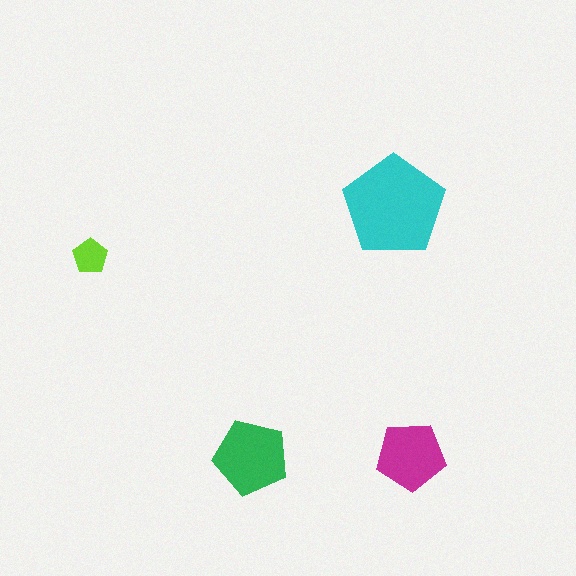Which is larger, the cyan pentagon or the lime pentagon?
The cyan one.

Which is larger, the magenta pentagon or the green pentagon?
The green one.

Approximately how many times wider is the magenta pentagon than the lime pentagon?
About 2 times wider.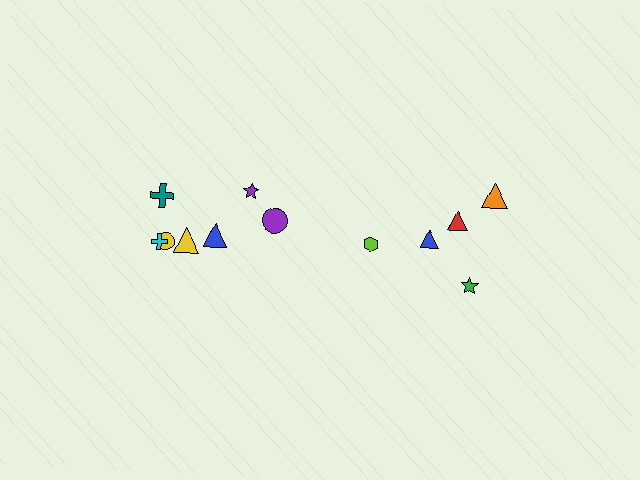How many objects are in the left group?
There are 7 objects.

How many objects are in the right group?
There are 5 objects.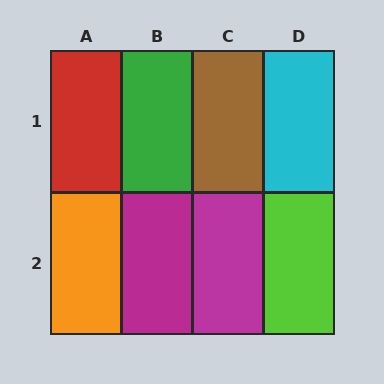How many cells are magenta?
2 cells are magenta.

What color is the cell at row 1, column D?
Cyan.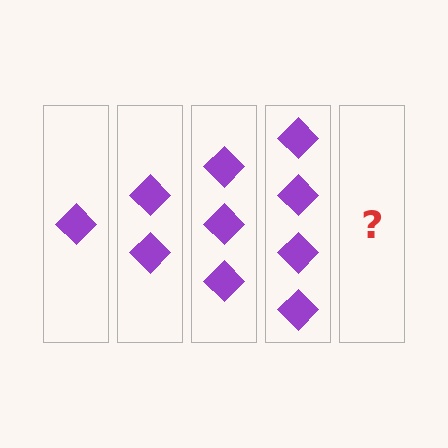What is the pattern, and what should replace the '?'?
The pattern is that each step adds one more diamond. The '?' should be 5 diamonds.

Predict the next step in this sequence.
The next step is 5 diamonds.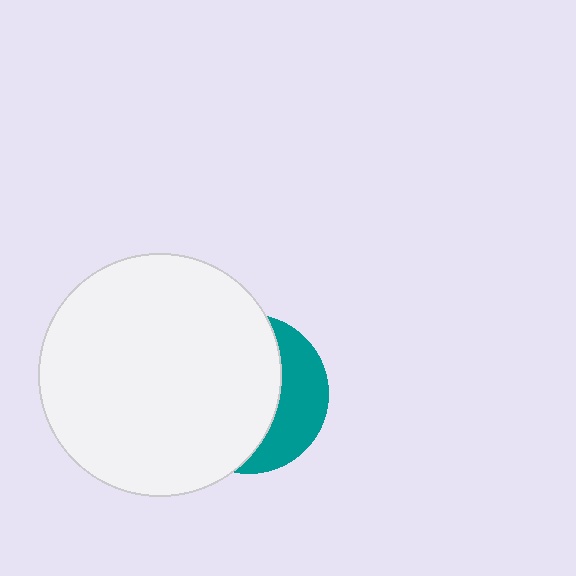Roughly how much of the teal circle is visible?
A small part of it is visible (roughly 33%).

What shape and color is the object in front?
The object in front is a white circle.